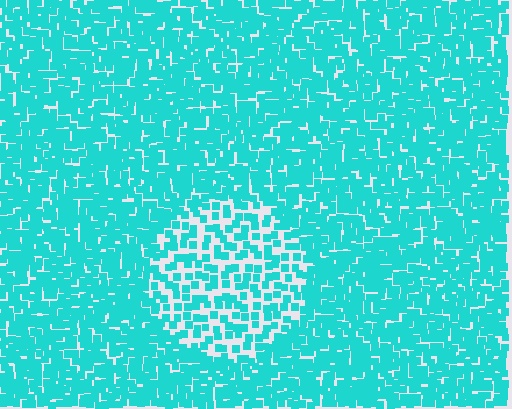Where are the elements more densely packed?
The elements are more densely packed outside the circle boundary.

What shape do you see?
I see a circle.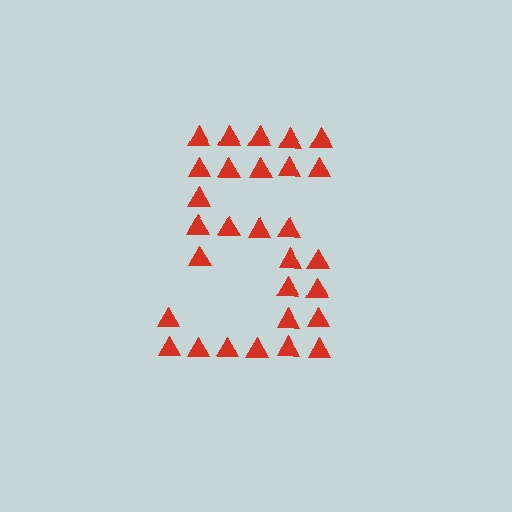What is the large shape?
The large shape is the digit 5.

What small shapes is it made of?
It is made of small triangles.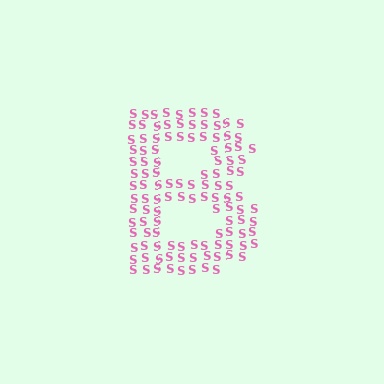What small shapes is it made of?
It is made of small letter S's.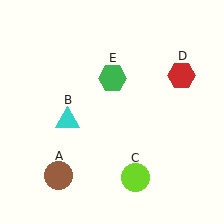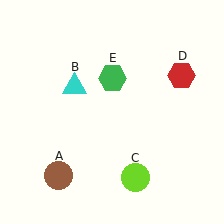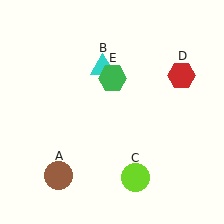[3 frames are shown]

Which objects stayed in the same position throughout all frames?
Brown circle (object A) and lime circle (object C) and red hexagon (object D) and green hexagon (object E) remained stationary.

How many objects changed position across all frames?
1 object changed position: cyan triangle (object B).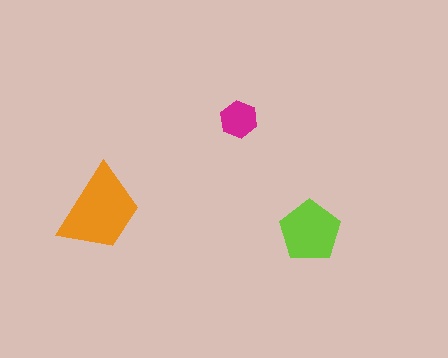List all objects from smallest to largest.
The magenta hexagon, the lime pentagon, the orange trapezoid.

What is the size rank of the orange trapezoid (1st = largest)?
1st.